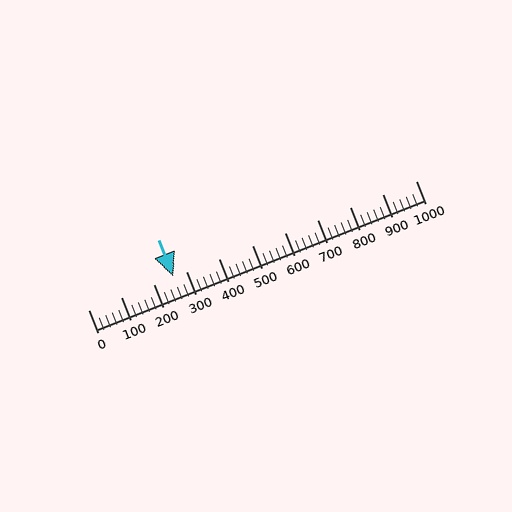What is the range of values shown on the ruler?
The ruler shows values from 0 to 1000.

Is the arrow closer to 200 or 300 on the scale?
The arrow is closer to 300.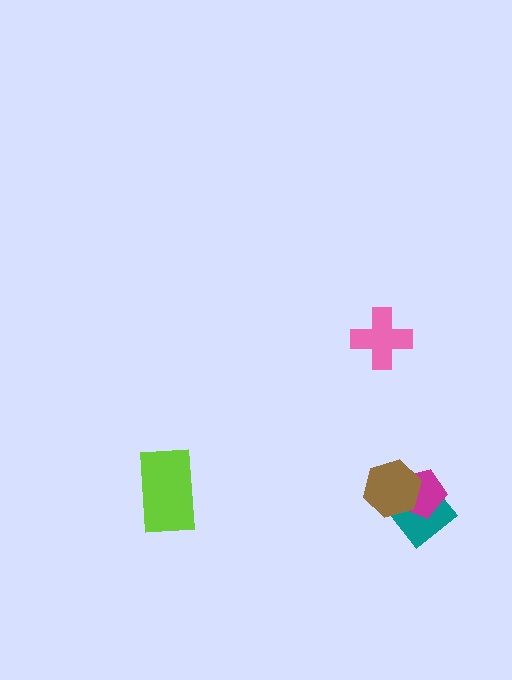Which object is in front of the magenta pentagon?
The brown hexagon is in front of the magenta pentagon.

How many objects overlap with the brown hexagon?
2 objects overlap with the brown hexagon.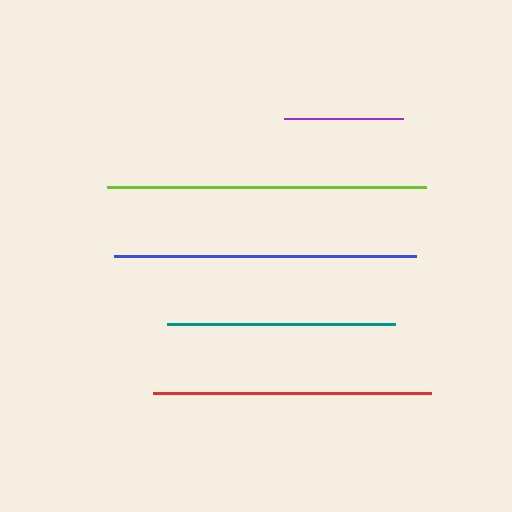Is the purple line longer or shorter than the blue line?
The blue line is longer than the purple line.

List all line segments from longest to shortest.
From longest to shortest: lime, blue, red, teal, purple.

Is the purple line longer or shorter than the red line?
The red line is longer than the purple line.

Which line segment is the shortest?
The purple line is the shortest at approximately 119 pixels.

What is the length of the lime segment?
The lime segment is approximately 319 pixels long.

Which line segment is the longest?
The lime line is the longest at approximately 319 pixels.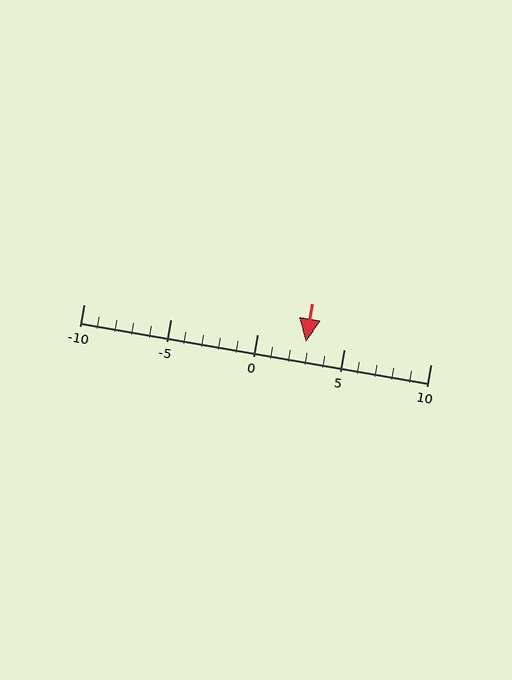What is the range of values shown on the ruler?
The ruler shows values from -10 to 10.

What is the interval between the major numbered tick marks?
The major tick marks are spaced 5 units apart.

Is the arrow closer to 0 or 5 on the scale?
The arrow is closer to 5.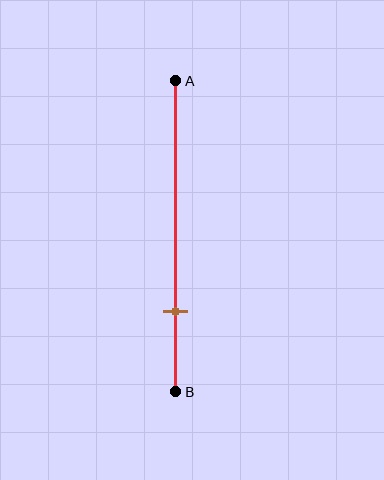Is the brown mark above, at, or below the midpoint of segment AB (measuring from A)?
The brown mark is below the midpoint of segment AB.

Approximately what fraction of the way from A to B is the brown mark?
The brown mark is approximately 75% of the way from A to B.